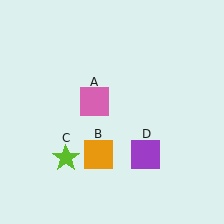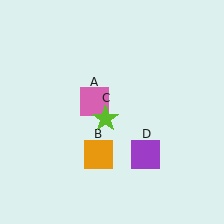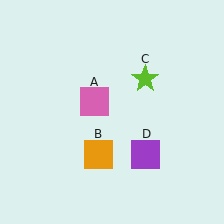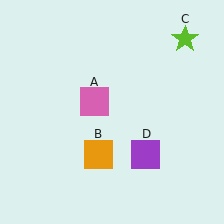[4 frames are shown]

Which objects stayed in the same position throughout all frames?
Pink square (object A) and orange square (object B) and purple square (object D) remained stationary.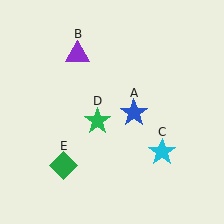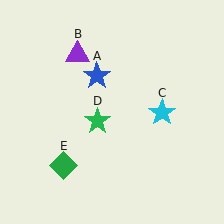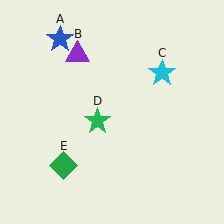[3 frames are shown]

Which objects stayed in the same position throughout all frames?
Purple triangle (object B) and green star (object D) and green diamond (object E) remained stationary.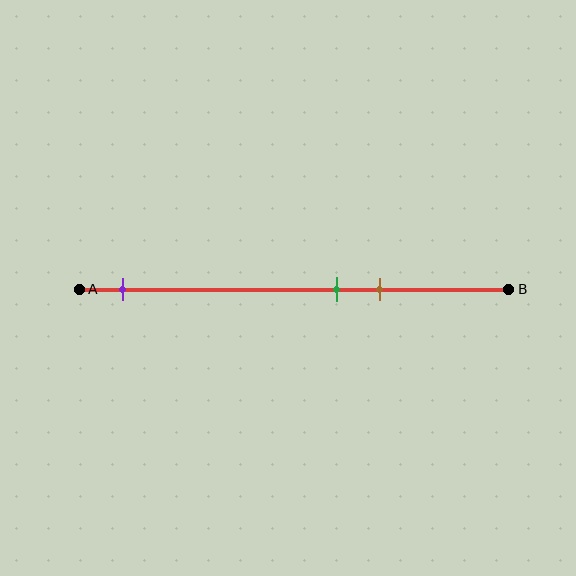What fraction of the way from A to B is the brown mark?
The brown mark is approximately 70% (0.7) of the way from A to B.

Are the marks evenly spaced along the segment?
No, the marks are not evenly spaced.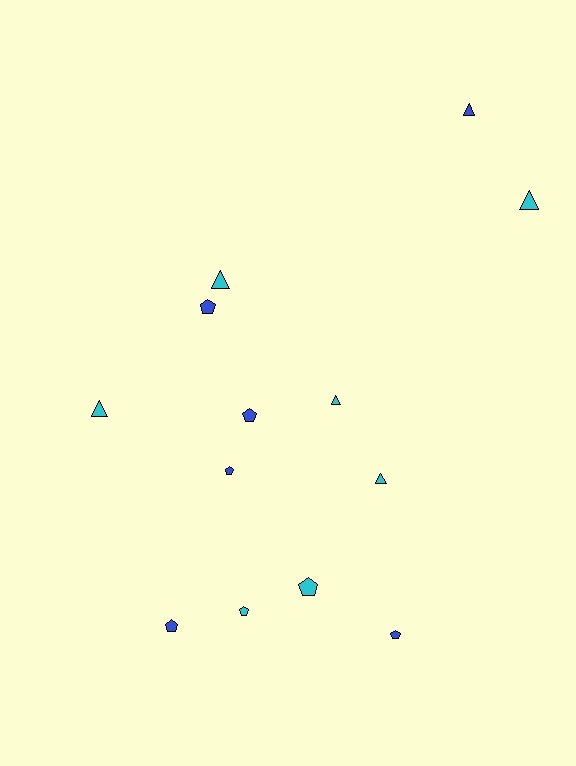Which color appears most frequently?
Cyan, with 7 objects.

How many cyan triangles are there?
There are 5 cyan triangles.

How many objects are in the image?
There are 13 objects.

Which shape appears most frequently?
Pentagon, with 7 objects.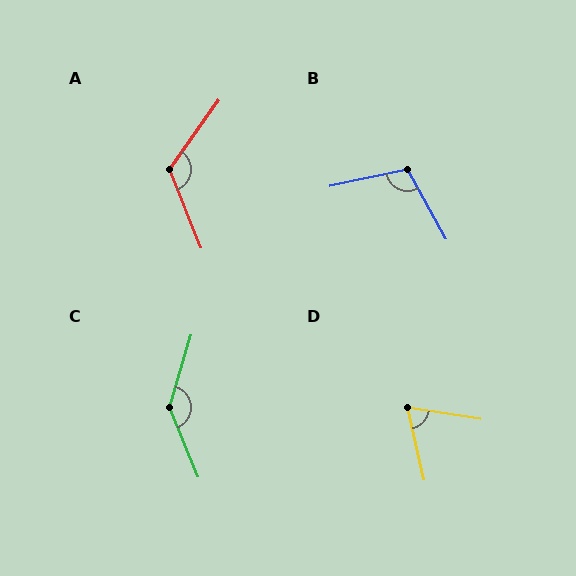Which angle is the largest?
C, at approximately 141 degrees.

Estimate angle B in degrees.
Approximately 107 degrees.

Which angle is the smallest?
D, at approximately 68 degrees.